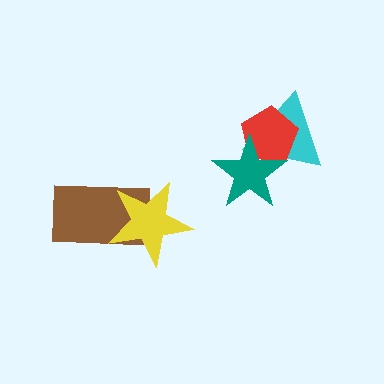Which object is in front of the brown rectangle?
The yellow star is in front of the brown rectangle.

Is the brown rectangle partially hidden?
Yes, it is partially covered by another shape.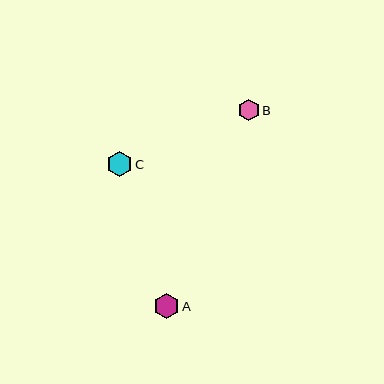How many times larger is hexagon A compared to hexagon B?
Hexagon A is approximately 1.2 times the size of hexagon B.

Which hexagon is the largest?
Hexagon A is the largest with a size of approximately 25 pixels.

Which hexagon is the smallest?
Hexagon B is the smallest with a size of approximately 21 pixels.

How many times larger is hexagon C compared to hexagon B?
Hexagon C is approximately 1.2 times the size of hexagon B.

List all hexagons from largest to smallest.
From largest to smallest: A, C, B.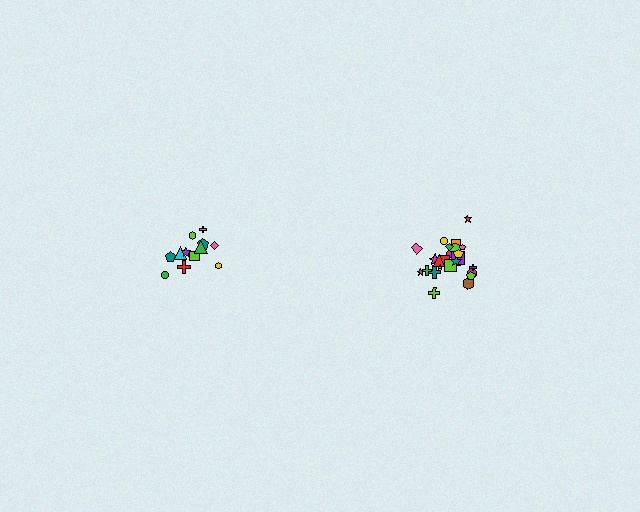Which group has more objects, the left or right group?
The right group.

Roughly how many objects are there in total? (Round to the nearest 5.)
Roughly 35 objects in total.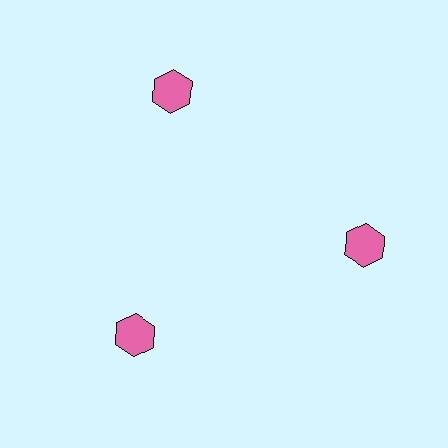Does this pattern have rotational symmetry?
Yes, this pattern has 3-fold rotational symmetry. It looks the same after rotating 120 degrees around the center.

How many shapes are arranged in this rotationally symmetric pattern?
There are 3 shapes, arranged in 3 groups of 1.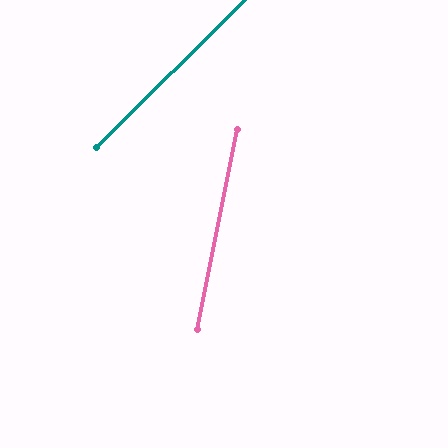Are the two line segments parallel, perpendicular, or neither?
Neither parallel nor perpendicular — they differ by about 34°.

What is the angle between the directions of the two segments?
Approximately 34 degrees.